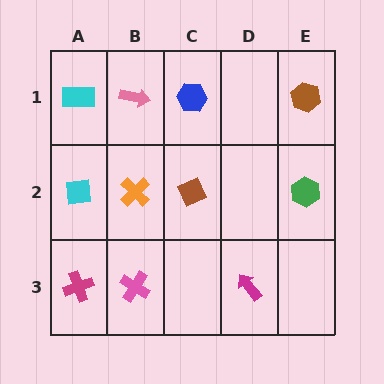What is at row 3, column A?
A magenta cross.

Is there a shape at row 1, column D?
No, that cell is empty.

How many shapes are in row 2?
4 shapes.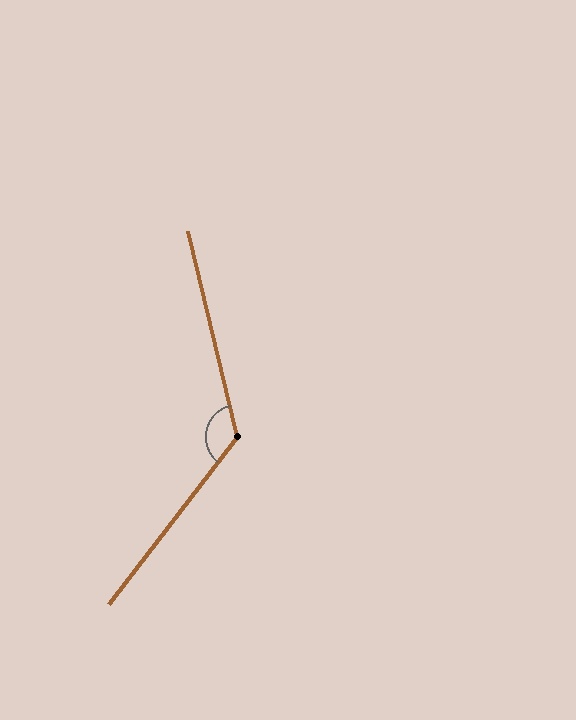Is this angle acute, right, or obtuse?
It is obtuse.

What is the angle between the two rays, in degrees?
Approximately 129 degrees.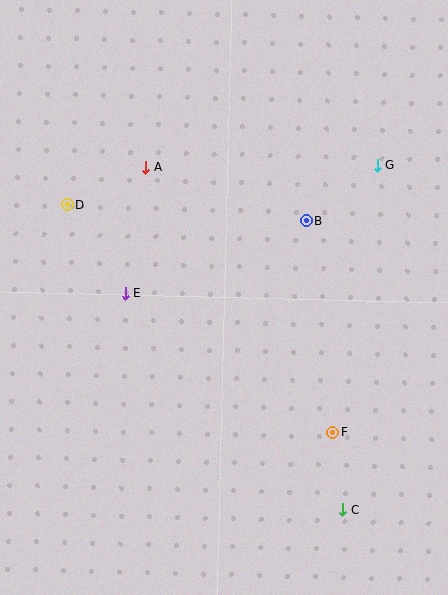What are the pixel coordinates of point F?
Point F is at (332, 432).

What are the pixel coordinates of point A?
Point A is at (146, 167).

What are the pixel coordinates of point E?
Point E is at (125, 293).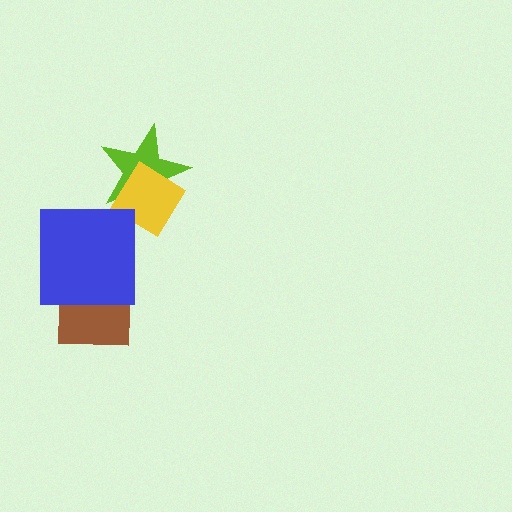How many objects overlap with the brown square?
1 object overlaps with the brown square.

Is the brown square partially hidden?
Yes, it is partially covered by another shape.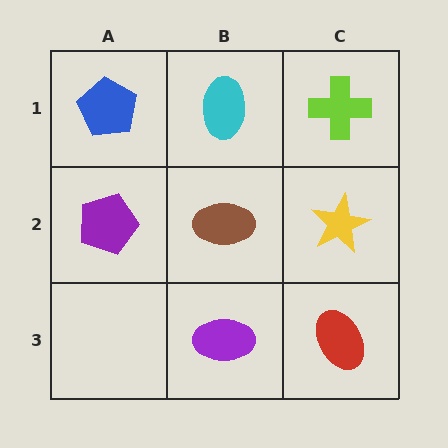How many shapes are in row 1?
3 shapes.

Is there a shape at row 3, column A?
No, that cell is empty.